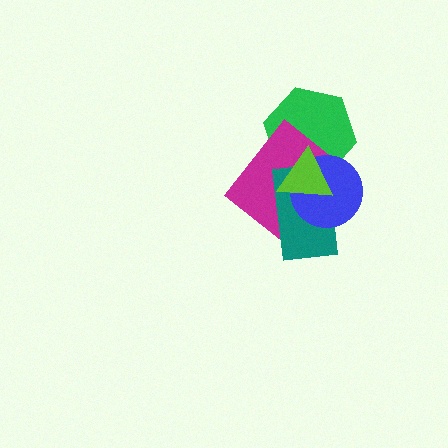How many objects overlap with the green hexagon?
4 objects overlap with the green hexagon.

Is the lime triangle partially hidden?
No, no other shape covers it.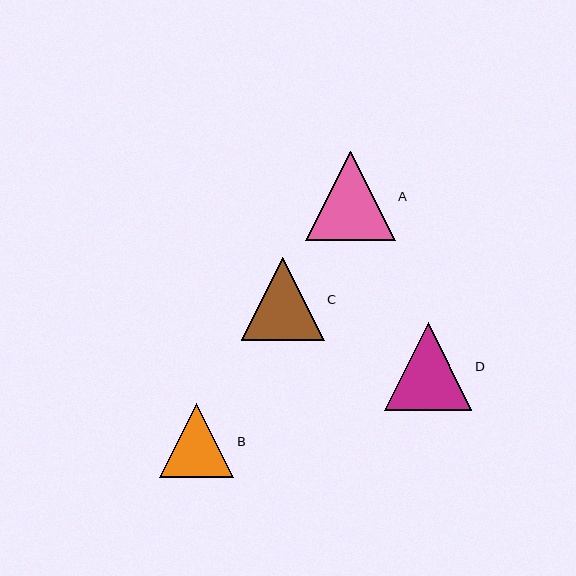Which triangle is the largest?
Triangle A is the largest with a size of approximately 90 pixels.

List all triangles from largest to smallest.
From largest to smallest: A, D, C, B.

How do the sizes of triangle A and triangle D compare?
Triangle A and triangle D are approximately the same size.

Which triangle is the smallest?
Triangle B is the smallest with a size of approximately 74 pixels.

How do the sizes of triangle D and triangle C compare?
Triangle D and triangle C are approximately the same size.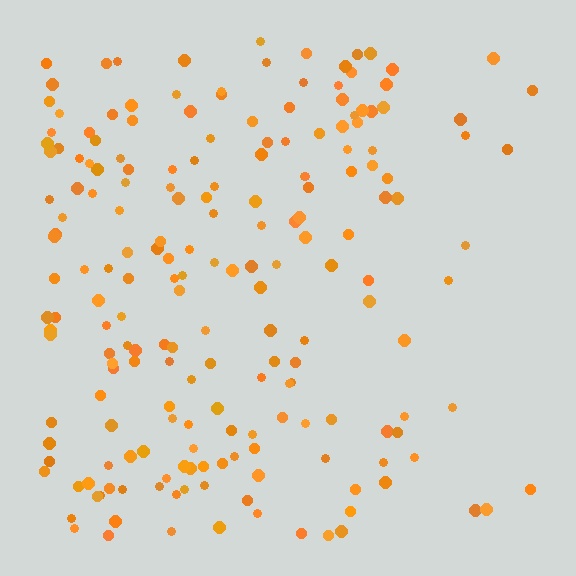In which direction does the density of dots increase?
From right to left, with the left side densest.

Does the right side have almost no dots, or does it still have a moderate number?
Still a moderate number, just noticeably fewer than the left.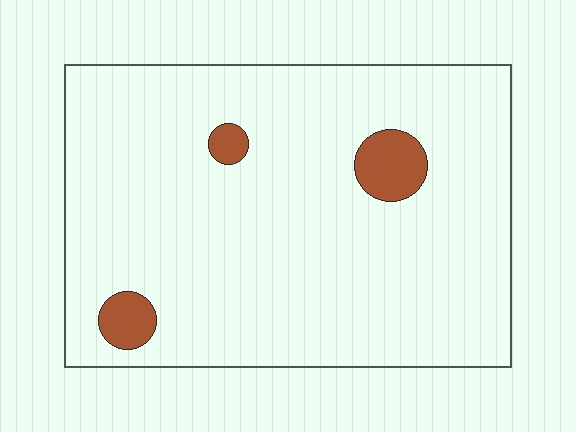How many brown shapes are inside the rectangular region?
3.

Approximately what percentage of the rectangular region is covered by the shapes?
Approximately 5%.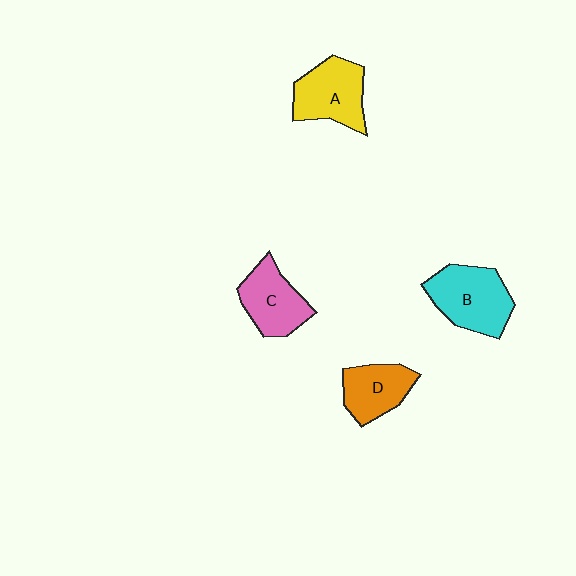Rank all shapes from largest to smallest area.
From largest to smallest: B (cyan), A (yellow), C (pink), D (orange).